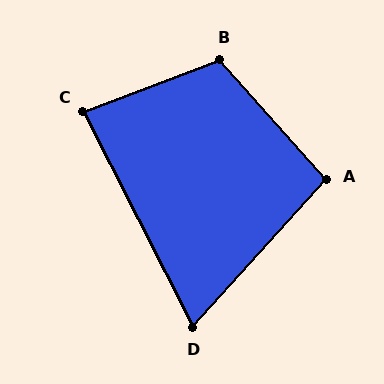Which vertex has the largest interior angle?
B, at approximately 111 degrees.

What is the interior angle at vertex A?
Approximately 96 degrees (obtuse).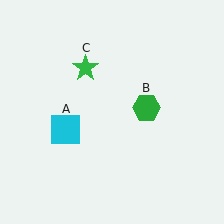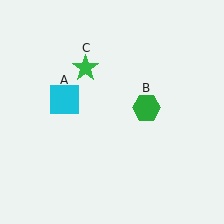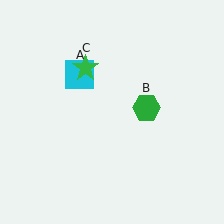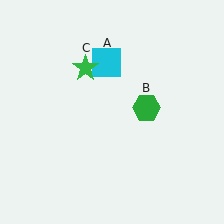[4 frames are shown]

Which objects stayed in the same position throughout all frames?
Green hexagon (object B) and green star (object C) remained stationary.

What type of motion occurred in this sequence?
The cyan square (object A) rotated clockwise around the center of the scene.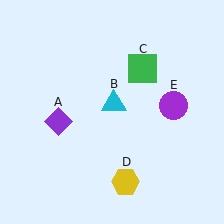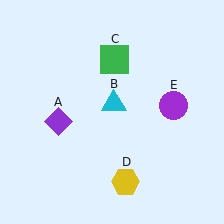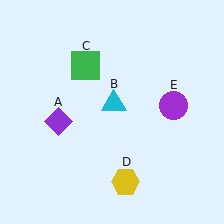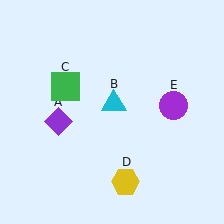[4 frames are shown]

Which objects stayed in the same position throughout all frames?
Purple diamond (object A) and cyan triangle (object B) and yellow hexagon (object D) and purple circle (object E) remained stationary.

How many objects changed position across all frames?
1 object changed position: green square (object C).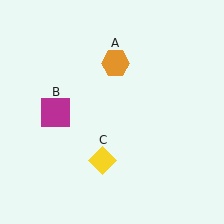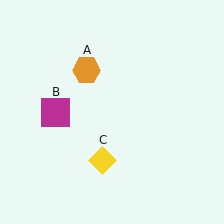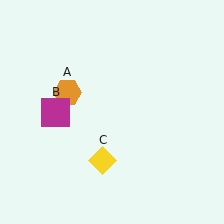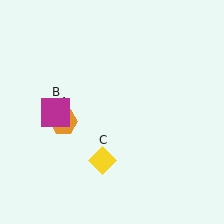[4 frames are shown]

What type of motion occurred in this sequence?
The orange hexagon (object A) rotated counterclockwise around the center of the scene.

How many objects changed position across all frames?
1 object changed position: orange hexagon (object A).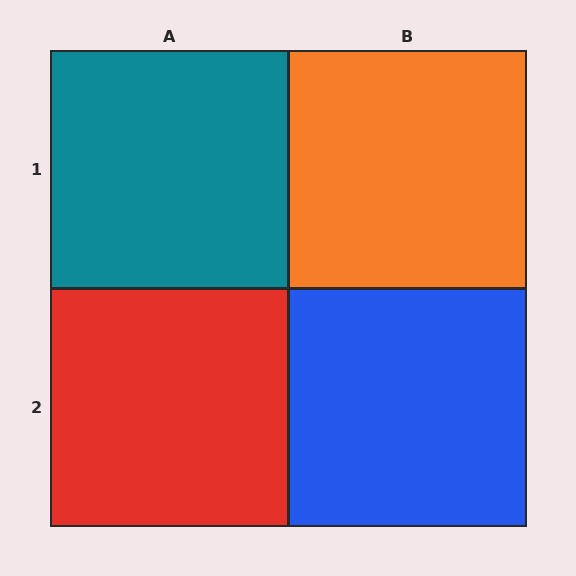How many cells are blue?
1 cell is blue.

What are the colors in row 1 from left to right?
Teal, orange.